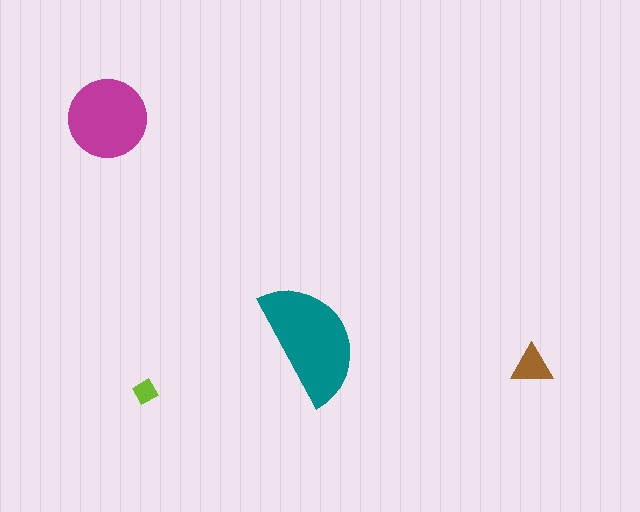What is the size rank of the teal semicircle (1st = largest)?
1st.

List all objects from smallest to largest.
The lime diamond, the brown triangle, the magenta circle, the teal semicircle.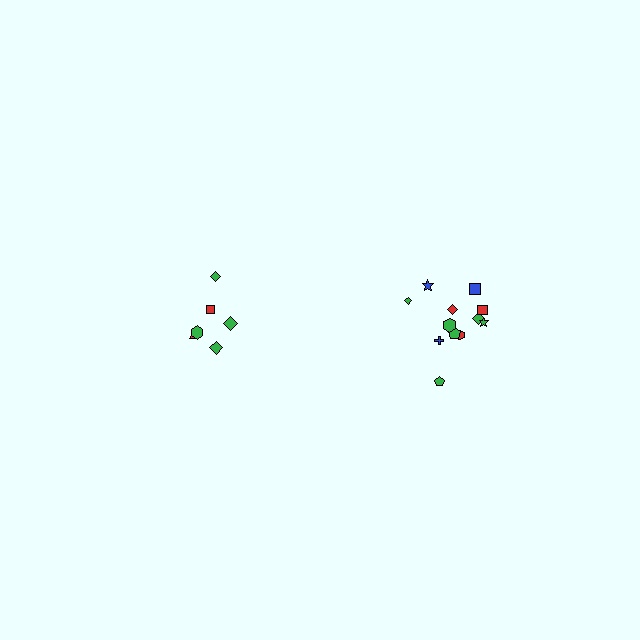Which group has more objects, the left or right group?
The right group.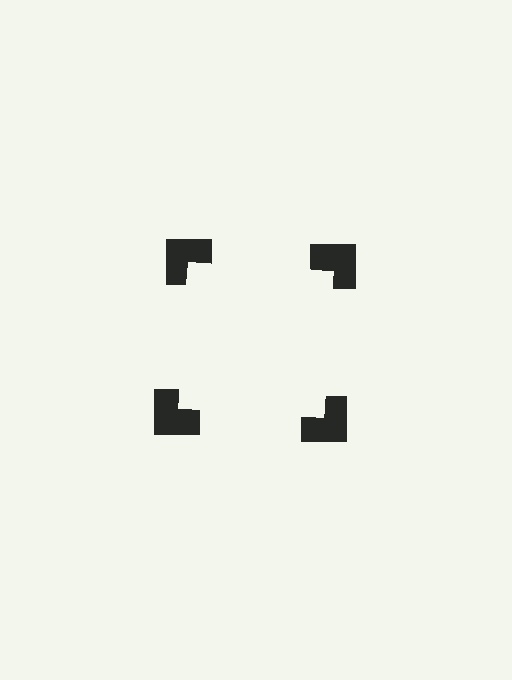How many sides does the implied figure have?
4 sides.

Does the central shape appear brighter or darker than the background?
It typically appears slightly brighter than the background, even though no actual brightness change is drawn.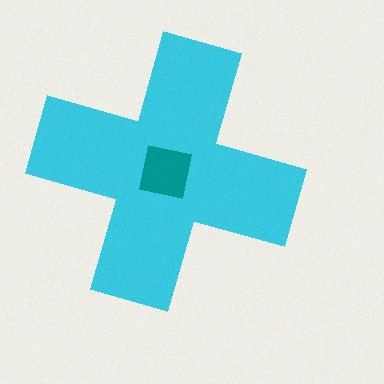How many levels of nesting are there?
2.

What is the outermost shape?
The cyan cross.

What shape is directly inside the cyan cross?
The teal square.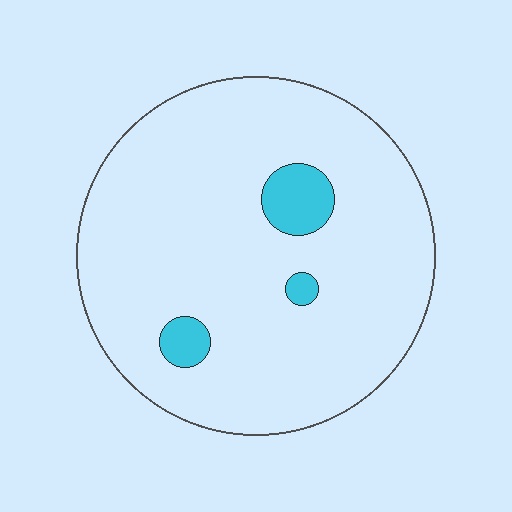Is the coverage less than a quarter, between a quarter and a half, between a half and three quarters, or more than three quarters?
Less than a quarter.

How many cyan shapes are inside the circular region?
3.